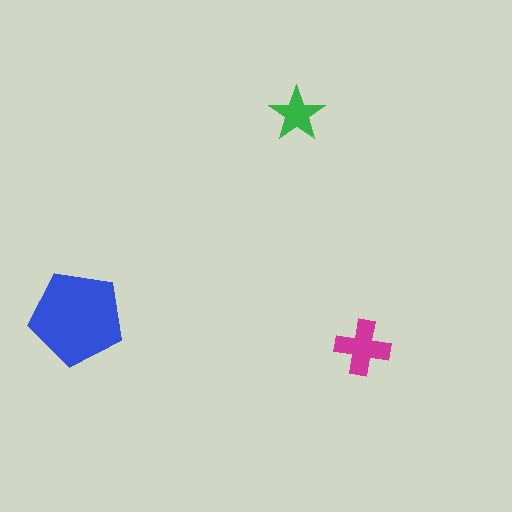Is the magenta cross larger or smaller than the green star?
Larger.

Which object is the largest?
The blue pentagon.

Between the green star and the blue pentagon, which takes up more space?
The blue pentagon.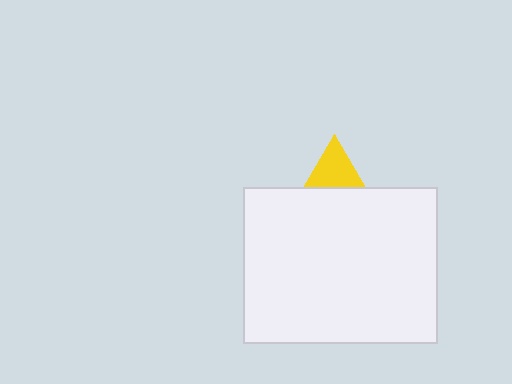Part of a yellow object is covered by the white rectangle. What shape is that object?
It is a triangle.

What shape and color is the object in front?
The object in front is a white rectangle.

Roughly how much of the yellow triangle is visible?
A small part of it is visible (roughly 39%).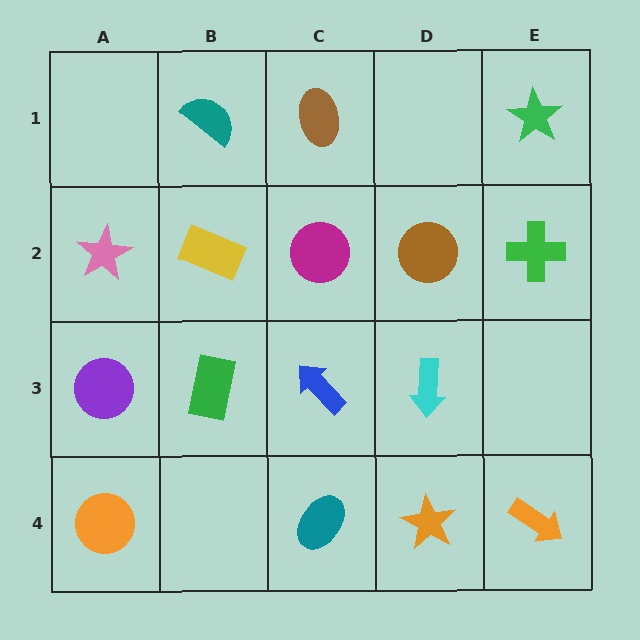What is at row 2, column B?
A yellow rectangle.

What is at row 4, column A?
An orange circle.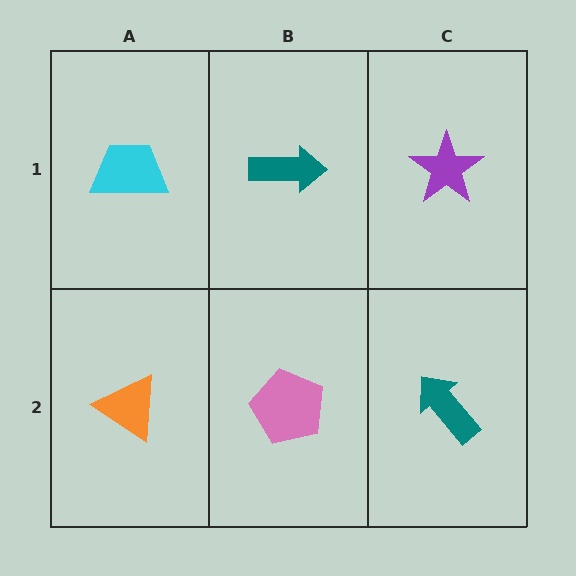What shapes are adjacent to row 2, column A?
A cyan trapezoid (row 1, column A), a pink pentagon (row 2, column B).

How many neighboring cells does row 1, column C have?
2.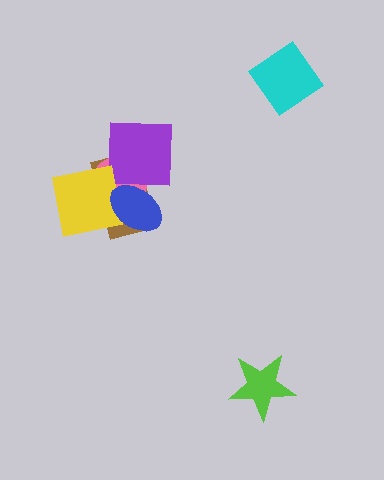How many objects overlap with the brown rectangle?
4 objects overlap with the brown rectangle.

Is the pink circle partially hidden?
Yes, it is partially covered by another shape.